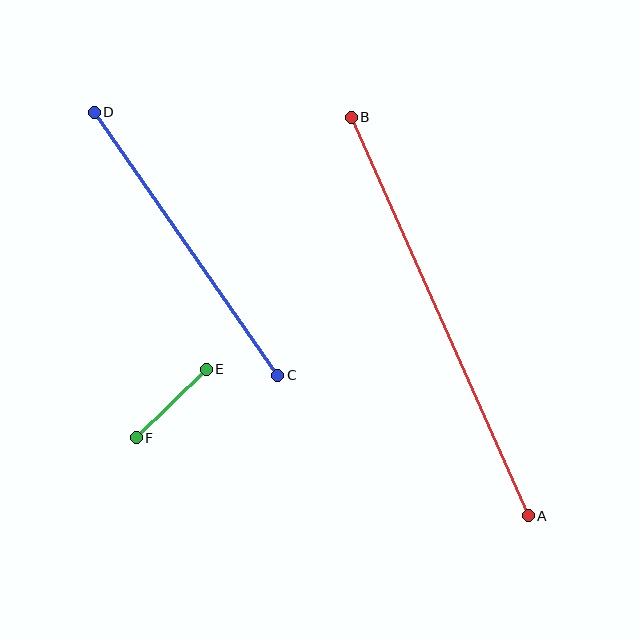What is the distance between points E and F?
The distance is approximately 98 pixels.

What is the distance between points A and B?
The distance is approximately 436 pixels.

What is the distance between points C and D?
The distance is approximately 320 pixels.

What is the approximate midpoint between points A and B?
The midpoint is at approximately (440, 317) pixels.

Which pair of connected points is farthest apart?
Points A and B are farthest apart.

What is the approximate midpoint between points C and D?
The midpoint is at approximately (186, 244) pixels.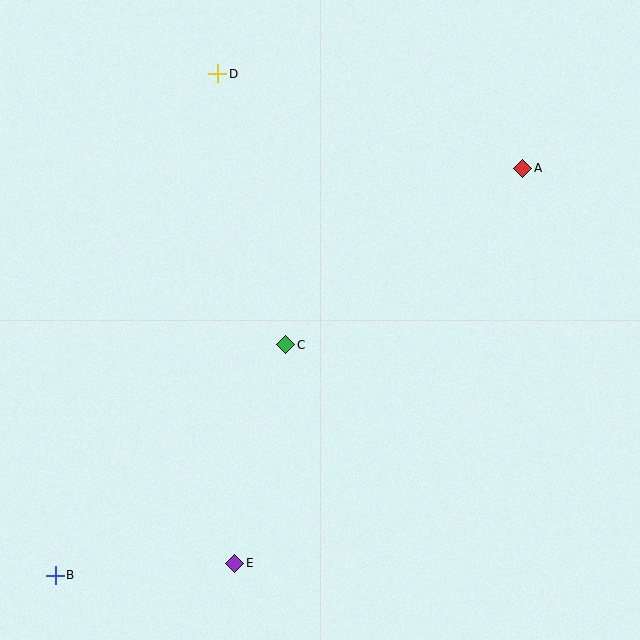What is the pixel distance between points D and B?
The distance between D and B is 527 pixels.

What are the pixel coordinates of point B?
Point B is at (55, 575).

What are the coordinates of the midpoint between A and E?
The midpoint between A and E is at (379, 366).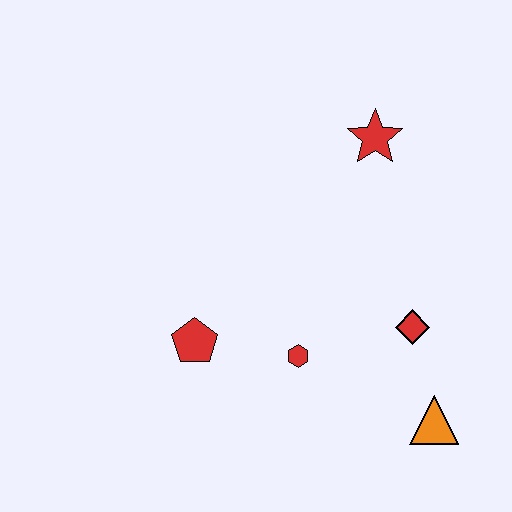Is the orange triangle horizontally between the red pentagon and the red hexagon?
No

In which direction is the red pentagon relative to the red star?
The red pentagon is below the red star.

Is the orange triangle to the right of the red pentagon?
Yes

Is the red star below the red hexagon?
No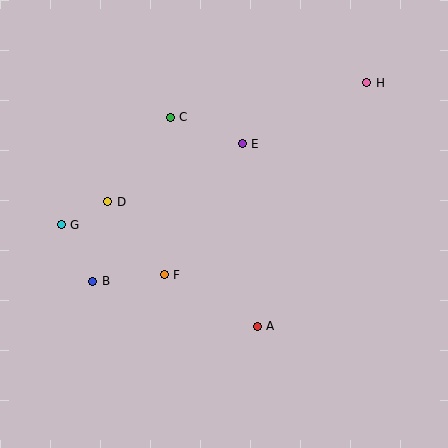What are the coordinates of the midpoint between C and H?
The midpoint between C and H is at (268, 100).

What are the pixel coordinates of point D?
Point D is at (108, 202).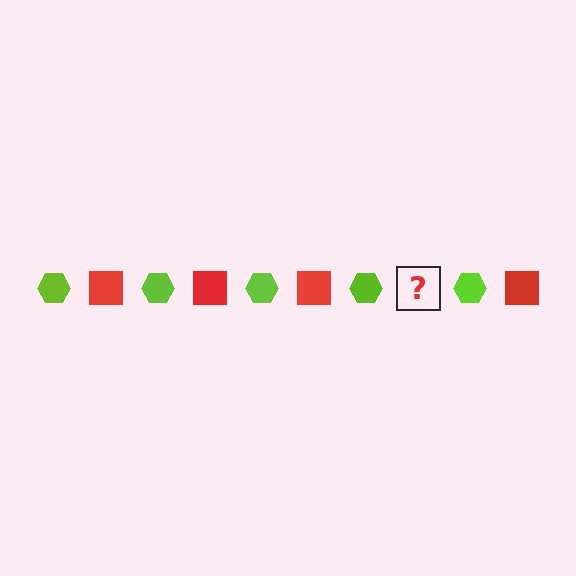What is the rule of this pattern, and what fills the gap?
The rule is that the pattern alternates between lime hexagon and red square. The gap should be filled with a red square.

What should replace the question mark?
The question mark should be replaced with a red square.